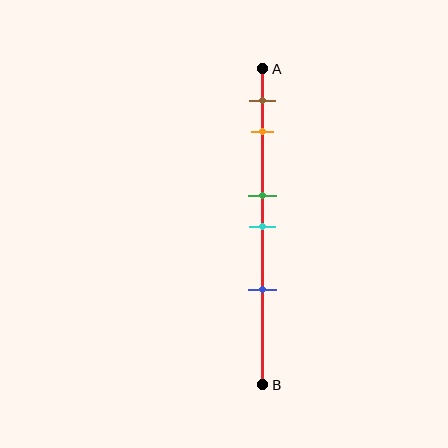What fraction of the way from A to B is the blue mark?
The blue mark is approximately 70% (0.7) of the way from A to B.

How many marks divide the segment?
There are 5 marks dividing the segment.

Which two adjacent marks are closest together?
The green and cyan marks are the closest adjacent pair.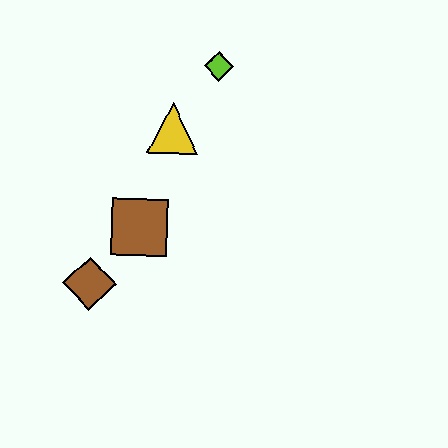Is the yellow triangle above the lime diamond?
No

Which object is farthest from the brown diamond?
The lime diamond is farthest from the brown diamond.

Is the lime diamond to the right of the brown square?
Yes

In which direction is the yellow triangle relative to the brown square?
The yellow triangle is above the brown square.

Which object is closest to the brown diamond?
The brown square is closest to the brown diamond.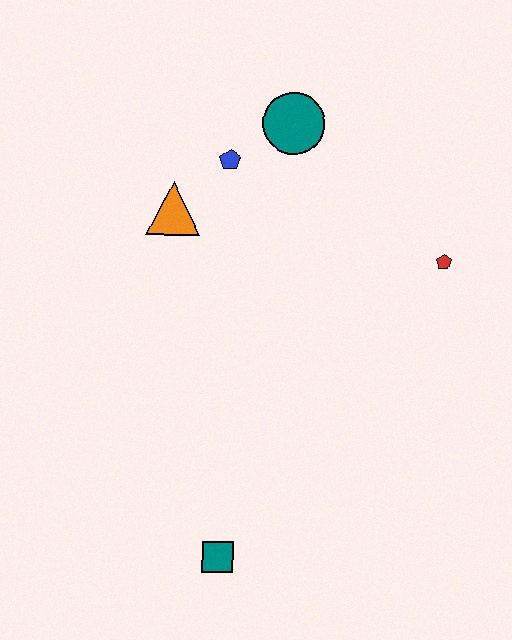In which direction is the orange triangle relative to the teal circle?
The orange triangle is to the left of the teal circle.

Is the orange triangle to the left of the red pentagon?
Yes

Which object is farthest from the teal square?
The teal circle is farthest from the teal square.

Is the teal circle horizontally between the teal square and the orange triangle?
No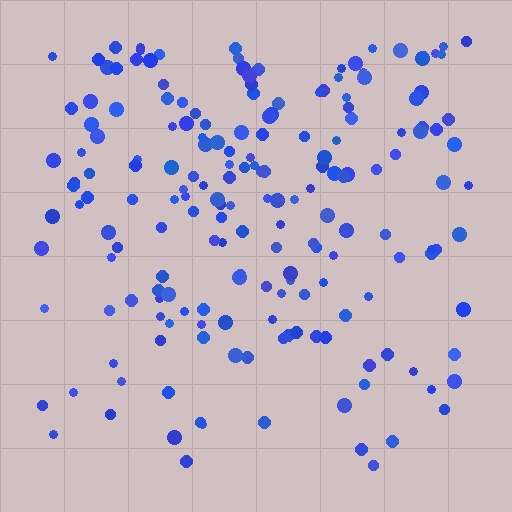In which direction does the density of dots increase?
From bottom to top, with the top side densest.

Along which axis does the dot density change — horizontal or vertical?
Vertical.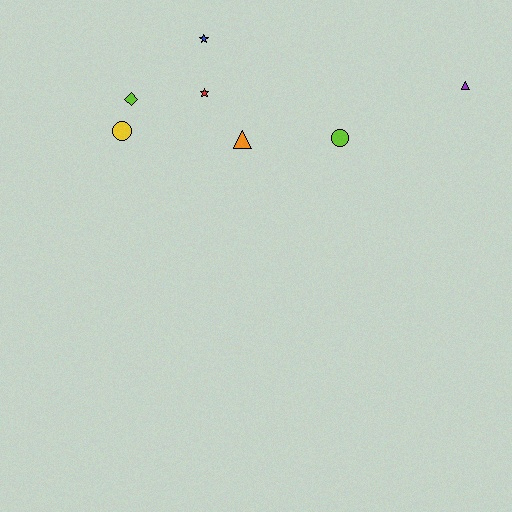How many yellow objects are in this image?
There is 1 yellow object.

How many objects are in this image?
There are 7 objects.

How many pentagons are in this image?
There are no pentagons.